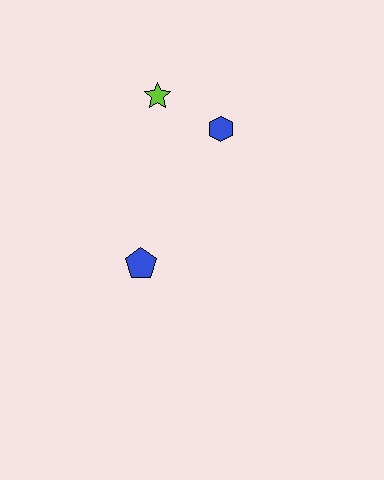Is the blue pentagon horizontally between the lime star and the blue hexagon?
No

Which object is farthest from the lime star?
The blue pentagon is farthest from the lime star.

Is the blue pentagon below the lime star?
Yes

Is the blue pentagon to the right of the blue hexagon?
No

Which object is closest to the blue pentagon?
The blue hexagon is closest to the blue pentagon.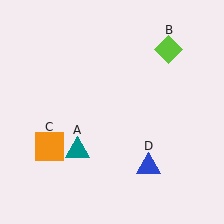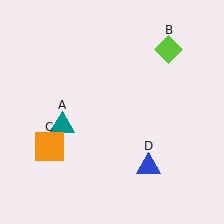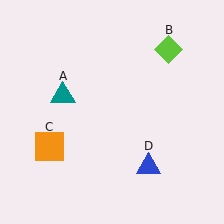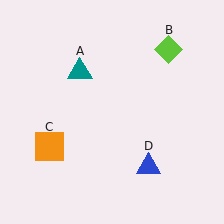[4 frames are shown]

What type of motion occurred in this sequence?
The teal triangle (object A) rotated clockwise around the center of the scene.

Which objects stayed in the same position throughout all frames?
Lime diamond (object B) and orange square (object C) and blue triangle (object D) remained stationary.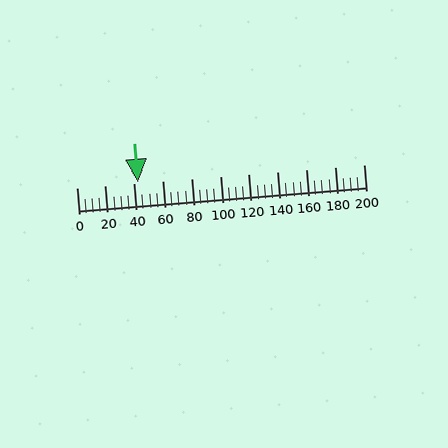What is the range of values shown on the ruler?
The ruler shows values from 0 to 200.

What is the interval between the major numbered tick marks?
The major tick marks are spaced 20 units apart.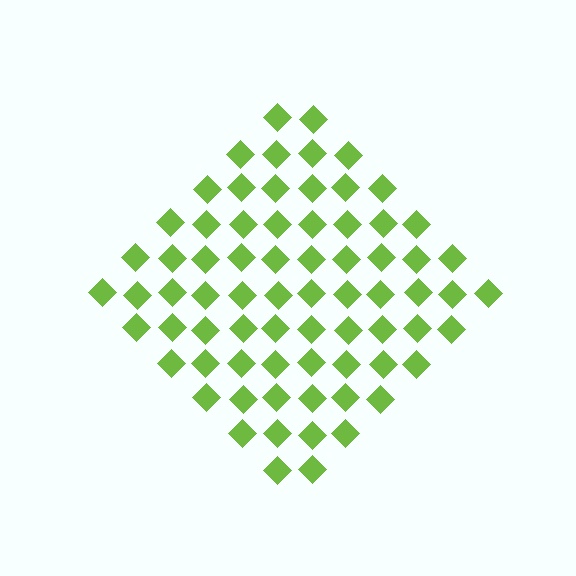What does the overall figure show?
The overall figure shows a diamond.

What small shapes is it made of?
It is made of small diamonds.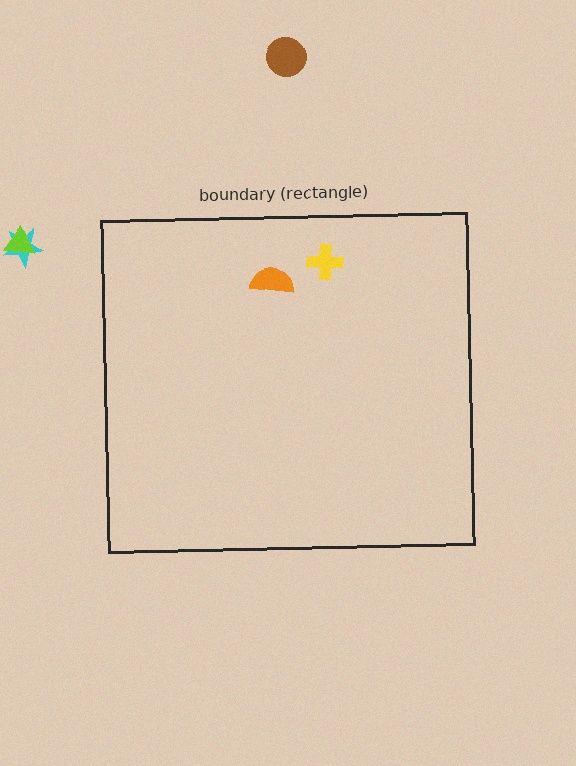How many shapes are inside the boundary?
2 inside, 3 outside.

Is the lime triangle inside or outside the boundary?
Outside.